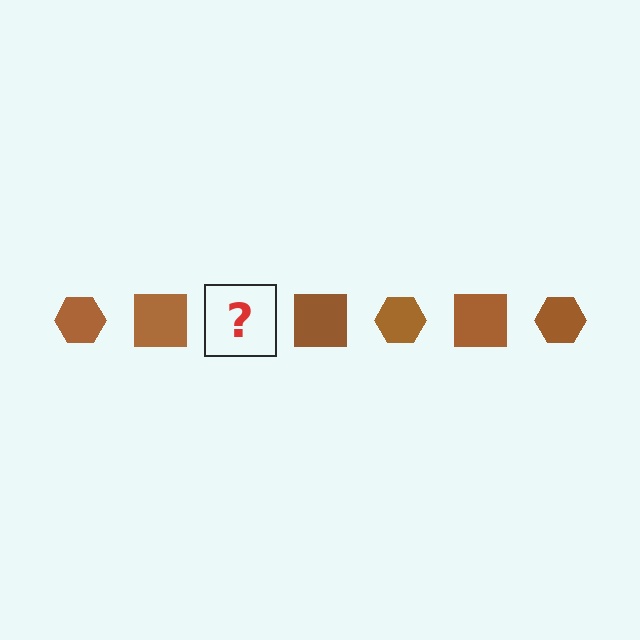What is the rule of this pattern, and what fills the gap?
The rule is that the pattern cycles through hexagon, square shapes in brown. The gap should be filled with a brown hexagon.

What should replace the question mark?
The question mark should be replaced with a brown hexagon.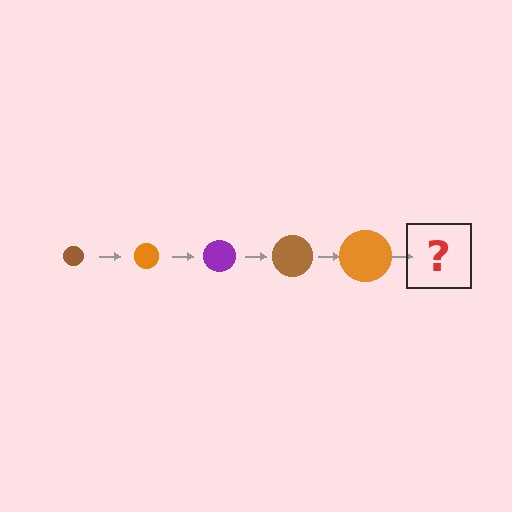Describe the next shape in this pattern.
It should be a purple circle, larger than the previous one.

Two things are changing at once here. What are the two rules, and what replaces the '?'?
The two rules are that the circle grows larger each step and the color cycles through brown, orange, and purple. The '?' should be a purple circle, larger than the previous one.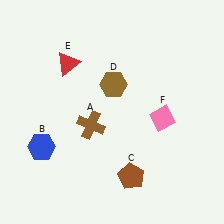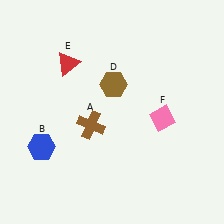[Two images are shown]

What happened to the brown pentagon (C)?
The brown pentagon (C) was removed in Image 2. It was in the bottom-right area of Image 1.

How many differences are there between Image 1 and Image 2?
There is 1 difference between the two images.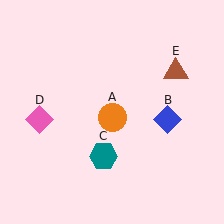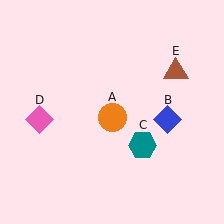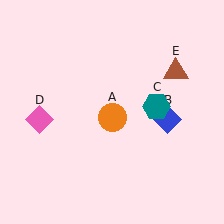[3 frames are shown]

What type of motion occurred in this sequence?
The teal hexagon (object C) rotated counterclockwise around the center of the scene.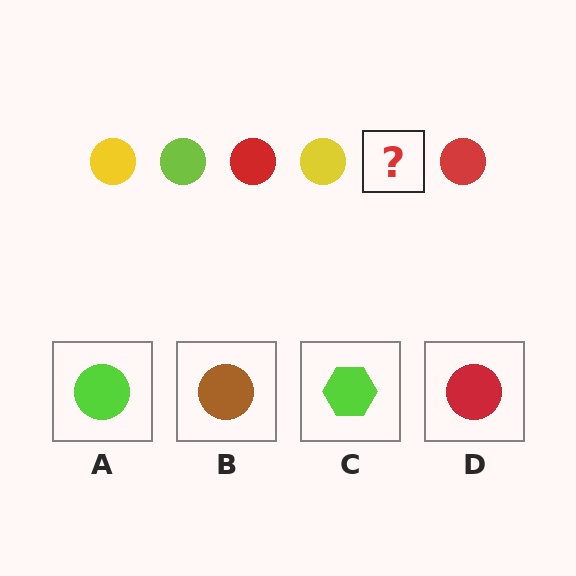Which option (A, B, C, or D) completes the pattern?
A.